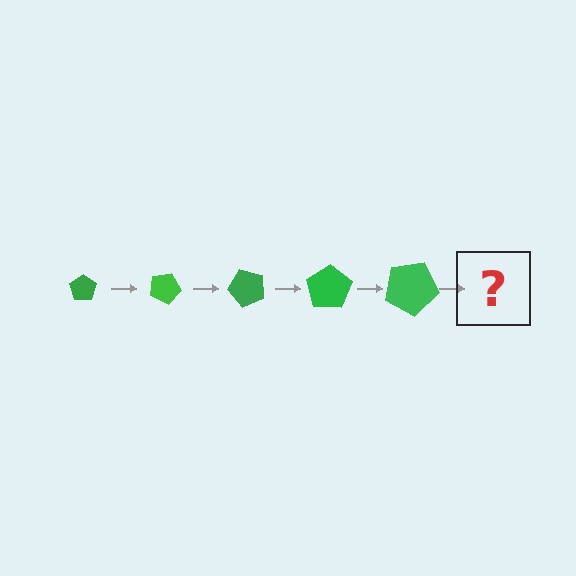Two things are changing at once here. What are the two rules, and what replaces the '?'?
The two rules are that the pentagon grows larger each step and it rotates 25 degrees each step. The '?' should be a pentagon, larger than the previous one and rotated 125 degrees from the start.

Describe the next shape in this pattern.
It should be a pentagon, larger than the previous one and rotated 125 degrees from the start.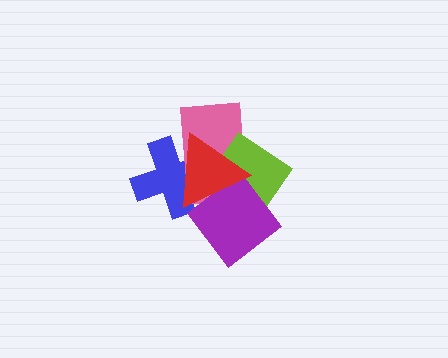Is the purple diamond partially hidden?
Yes, it is partially covered by another shape.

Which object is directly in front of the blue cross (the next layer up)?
The pink rectangle is directly in front of the blue cross.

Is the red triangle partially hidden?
No, no other shape covers it.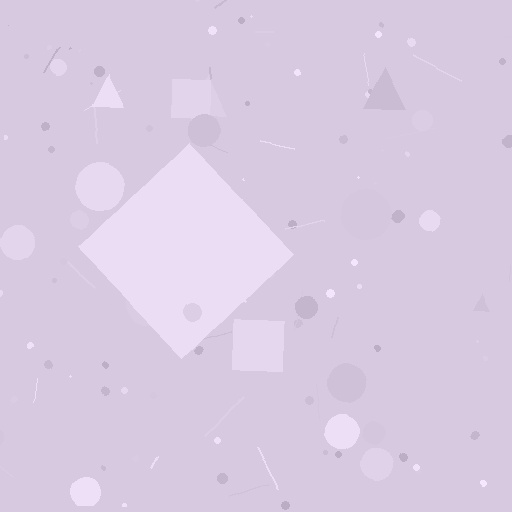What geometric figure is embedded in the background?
A diamond is embedded in the background.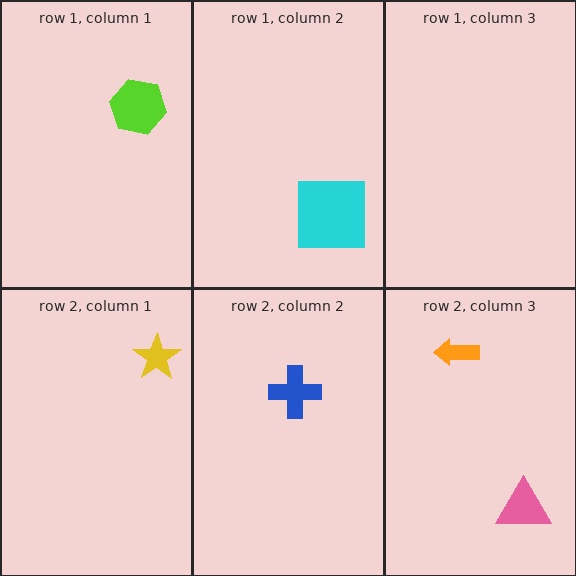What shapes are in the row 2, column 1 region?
The yellow star.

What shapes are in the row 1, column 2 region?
The cyan square.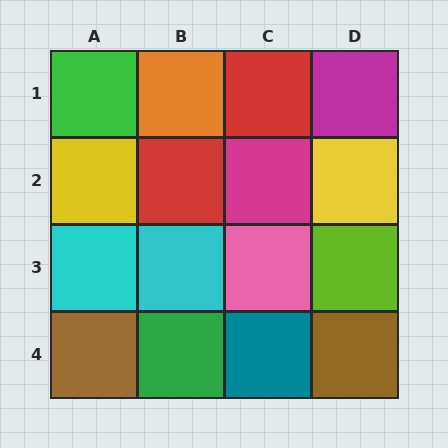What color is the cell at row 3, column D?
Lime.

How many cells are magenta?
2 cells are magenta.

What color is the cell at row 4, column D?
Brown.